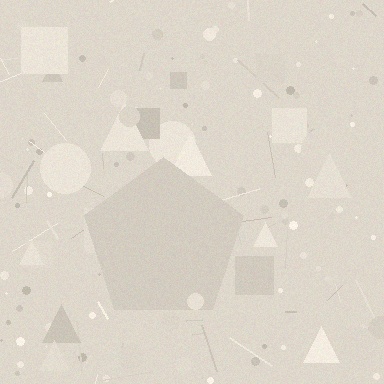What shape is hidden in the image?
A pentagon is hidden in the image.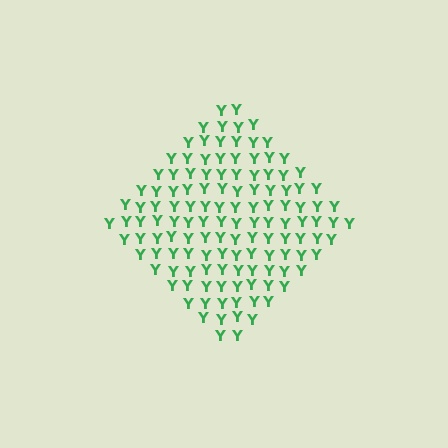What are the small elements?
The small elements are letter Y's.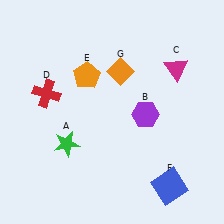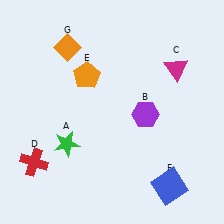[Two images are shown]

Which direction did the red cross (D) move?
The red cross (D) moved down.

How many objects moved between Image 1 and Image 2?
2 objects moved between the two images.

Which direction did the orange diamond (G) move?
The orange diamond (G) moved left.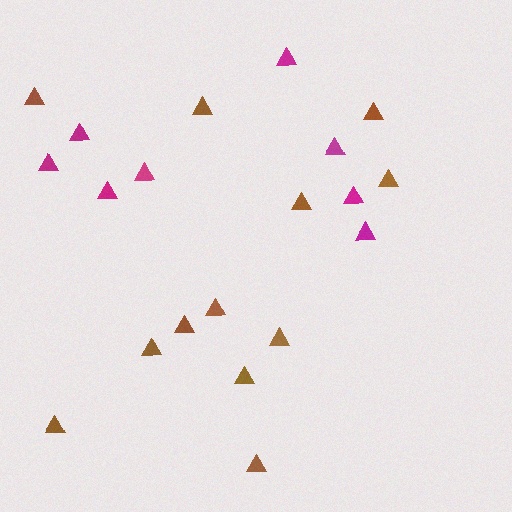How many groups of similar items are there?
There are 2 groups: one group of brown triangles (12) and one group of magenta triangles (8).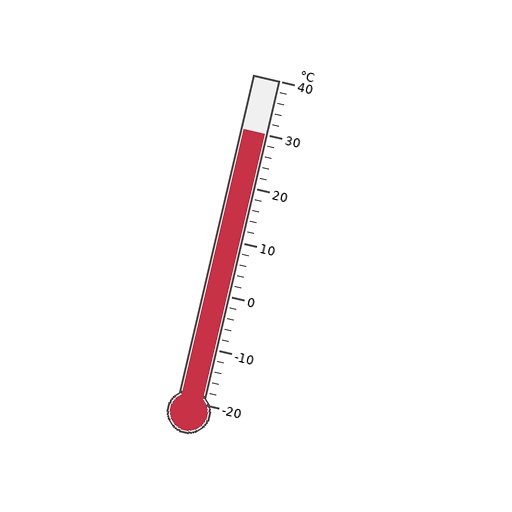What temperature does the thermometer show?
The thermometer shows approximately 30°C.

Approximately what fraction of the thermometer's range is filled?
The thermometer is filled to approximately 85% of its range.